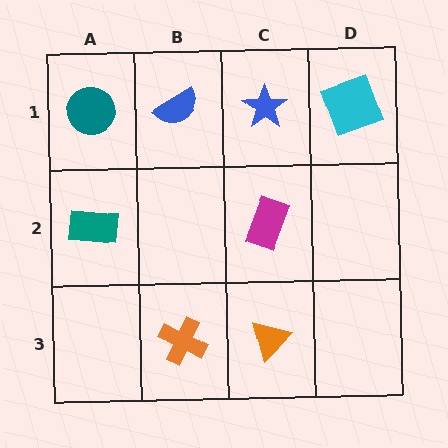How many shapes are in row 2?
2 shapes.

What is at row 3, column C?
An orange triangle.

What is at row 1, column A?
A teal circle.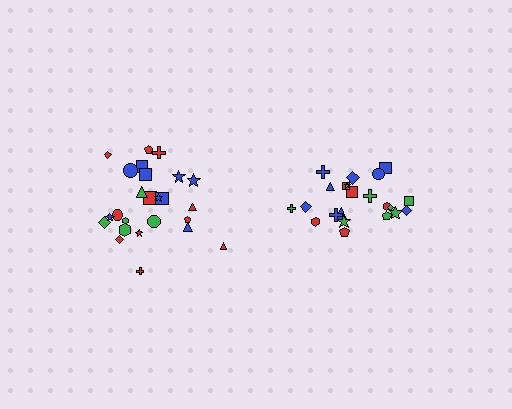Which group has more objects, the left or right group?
The left group.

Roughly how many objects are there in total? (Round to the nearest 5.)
Roughly 45 objects in total.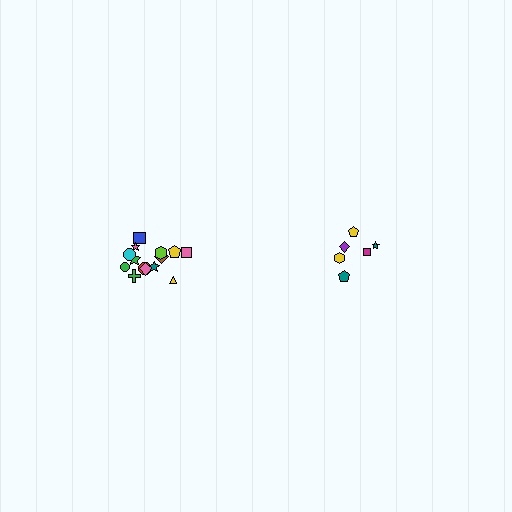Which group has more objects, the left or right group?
The left group.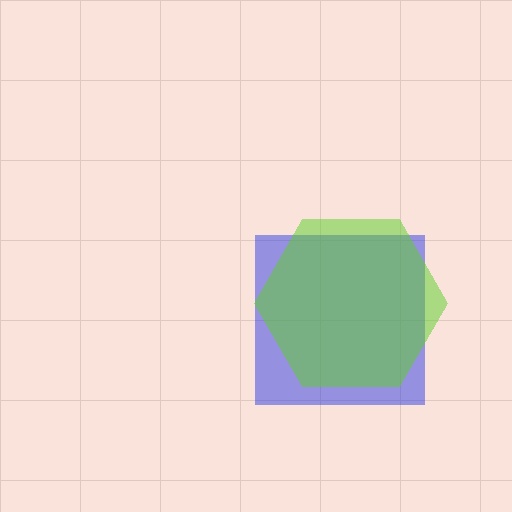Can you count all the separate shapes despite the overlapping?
Yes, there are 2 separate shapes.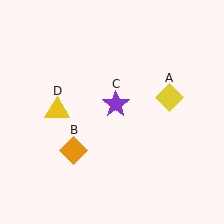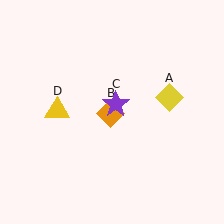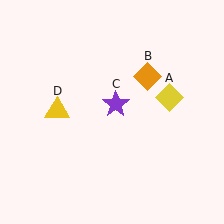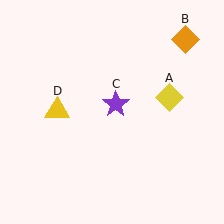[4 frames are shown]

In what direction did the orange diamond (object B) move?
The orange diamond (object B) moved up and to the right.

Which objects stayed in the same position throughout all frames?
Yellow diamond (object A) and purple star (object C) and yellow triangle (object D) remained stationary.